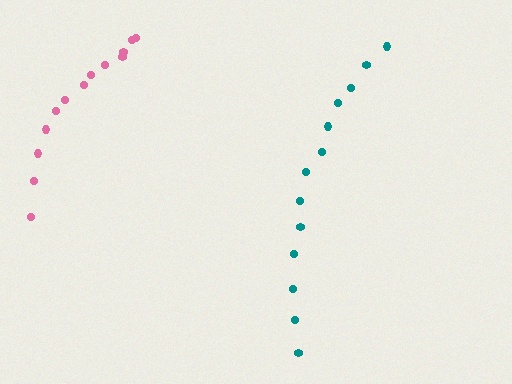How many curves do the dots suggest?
There are 2 distinct paths.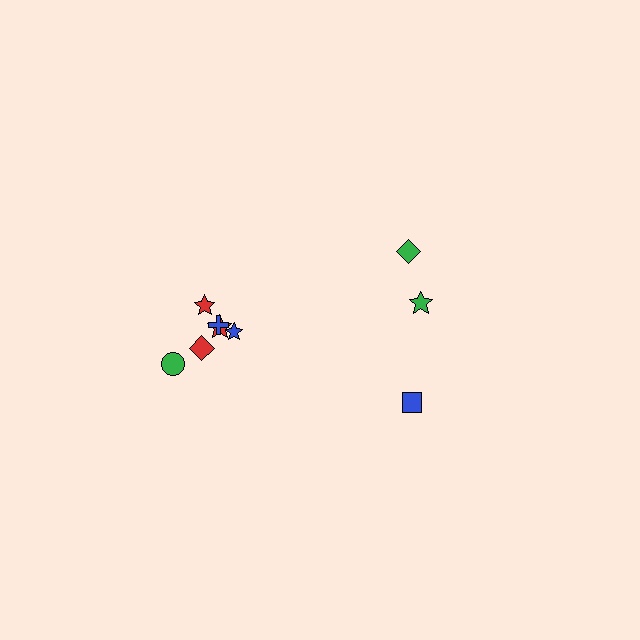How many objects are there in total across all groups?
There are 9 objects.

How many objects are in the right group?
There are 3 objects.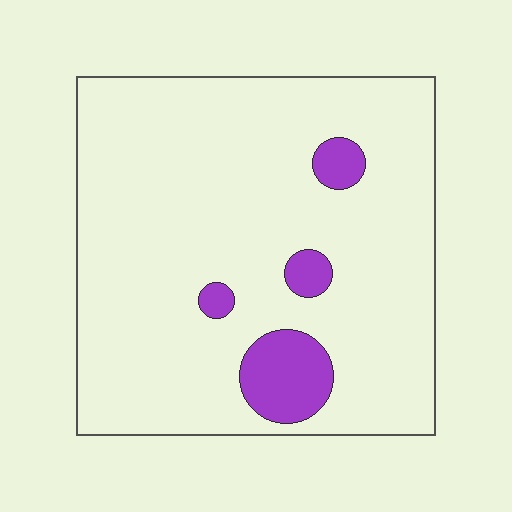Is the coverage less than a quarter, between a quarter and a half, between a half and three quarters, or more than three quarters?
Less than a quarter.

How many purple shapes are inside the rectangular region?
4.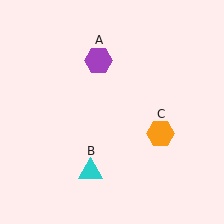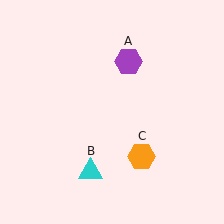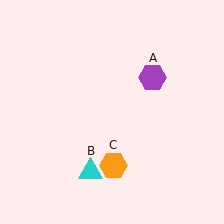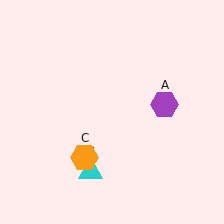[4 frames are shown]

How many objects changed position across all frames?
2 objects changed position: purple hexagon (object A), orange hexagon (object C).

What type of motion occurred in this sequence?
The purple hexagon (object A), orange hexagon (object C) rotated clockwise around the center of the scene.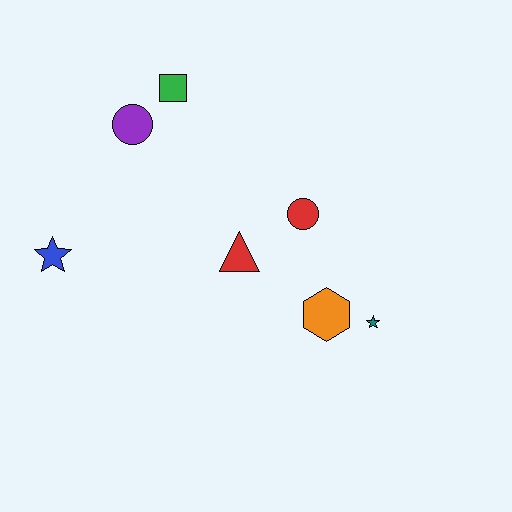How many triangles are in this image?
There is 1 triangle.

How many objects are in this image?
There are 7 objects.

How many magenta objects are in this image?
There are no magenta objects.